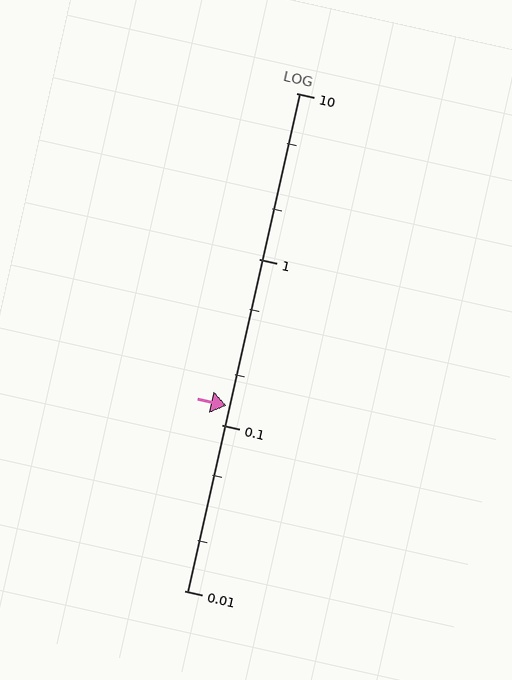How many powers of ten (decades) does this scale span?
The scale spans 3 decades, from 0.01 to 10.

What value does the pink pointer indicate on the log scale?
The pointer indicates approximately 0.13.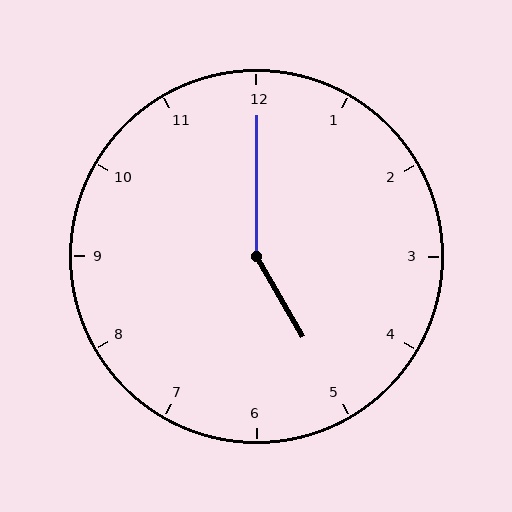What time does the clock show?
5:00.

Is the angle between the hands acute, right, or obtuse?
It is obtuse.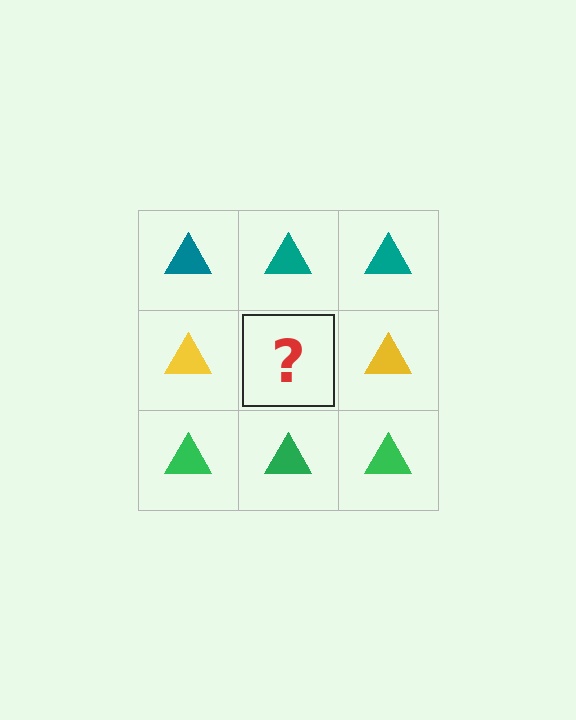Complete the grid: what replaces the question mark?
The question mark should be replaced with a yellow triangle.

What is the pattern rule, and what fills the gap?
The rule is that each row has a consistent color. The gap should be filled with a yellow triangle.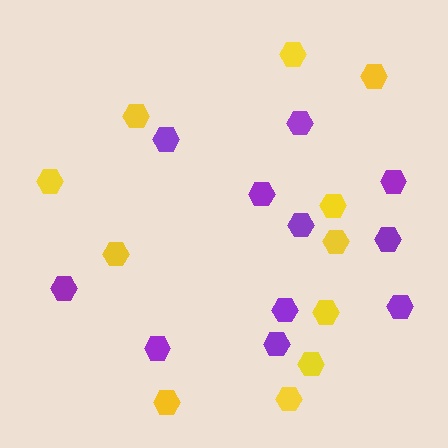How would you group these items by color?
There are 2 groups: one group of purple hexagons (11) and one group of yellow hexagons (11).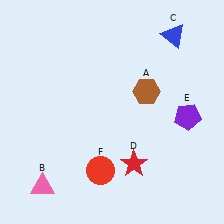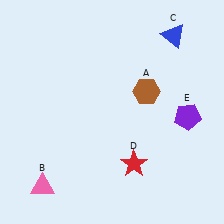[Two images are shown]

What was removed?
The red circle (F) was removed in Image 2.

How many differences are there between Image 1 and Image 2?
There is 1 difference between the two images.